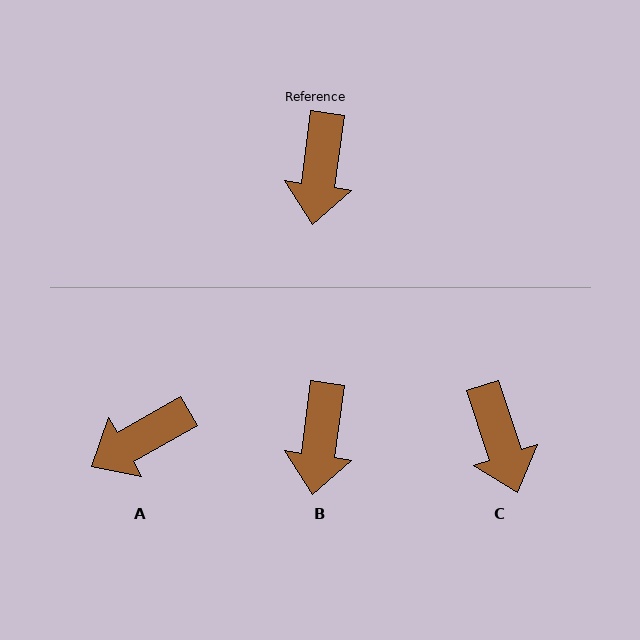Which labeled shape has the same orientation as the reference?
B.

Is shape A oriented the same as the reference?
No, it is off by about 53 degrees.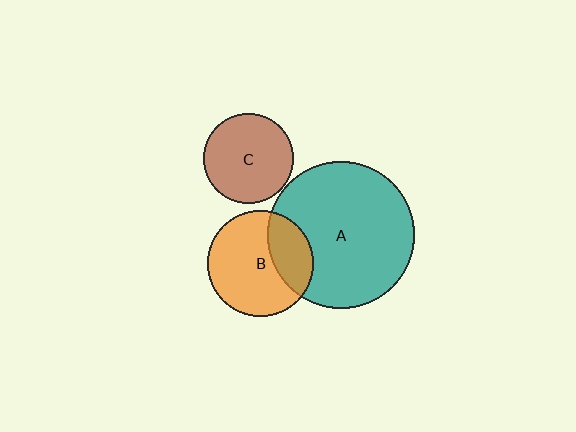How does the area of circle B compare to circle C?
Approximately 1.4 times.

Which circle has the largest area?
Circle A (teal).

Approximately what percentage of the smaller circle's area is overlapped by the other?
Approximately 30%.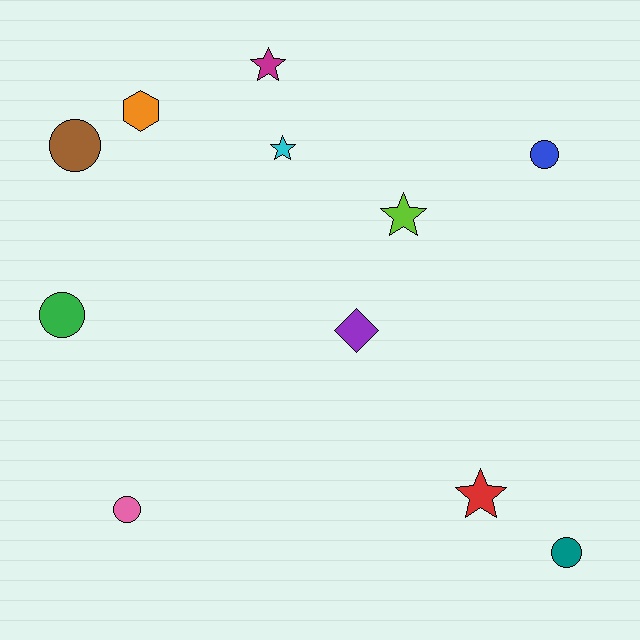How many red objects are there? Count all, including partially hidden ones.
There is 1 red object.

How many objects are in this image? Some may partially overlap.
There are 11 objects.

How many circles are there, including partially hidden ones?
There are 5 circles.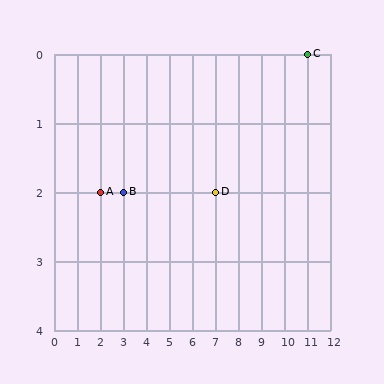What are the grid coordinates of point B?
Point B is at grid coordinates (3, 2).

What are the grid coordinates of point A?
Point A is at grid coordinates (2, 2).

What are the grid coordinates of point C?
Point C is at grid coordinates (11, 0).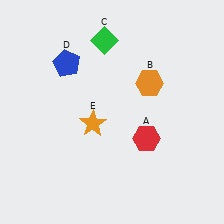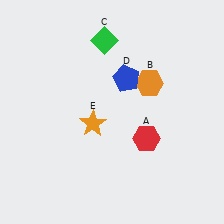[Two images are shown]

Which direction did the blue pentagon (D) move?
The blue pentagon (D) moved right.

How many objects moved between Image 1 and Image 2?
1 object moved between the two images.